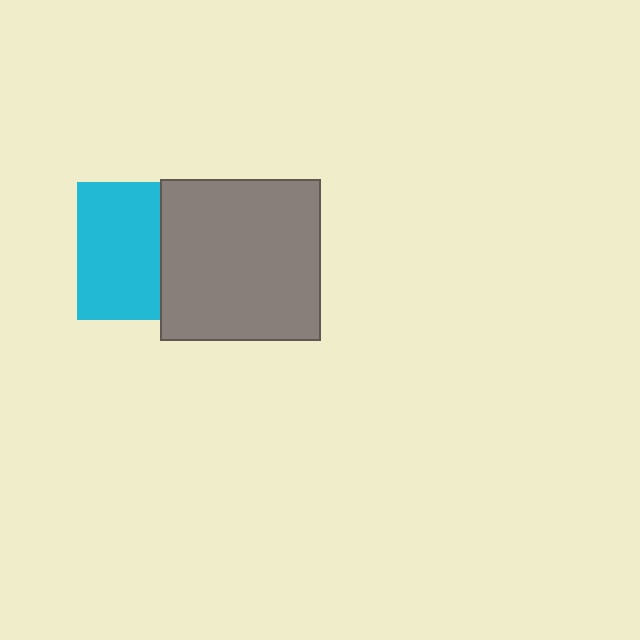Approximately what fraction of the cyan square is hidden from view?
Roughly 40% of the cyan square is hidden behind the gray square.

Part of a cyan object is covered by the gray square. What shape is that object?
It is a square.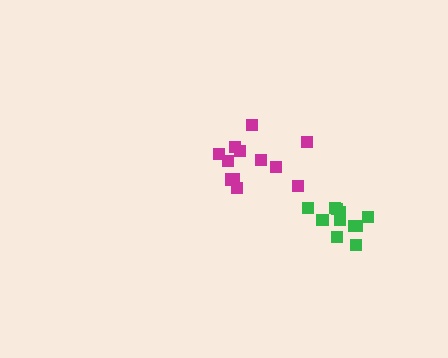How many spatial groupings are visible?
There are 2 spatial groupings.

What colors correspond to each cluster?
The clusters are colored: magenta, green.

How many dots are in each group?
Group 1: 12 dots, Group 2: 12 dots (24 total).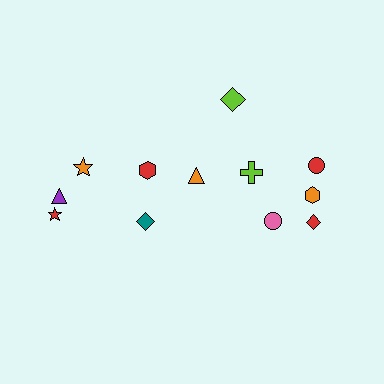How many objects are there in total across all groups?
There are 12 objects.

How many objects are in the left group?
There are 5 objects.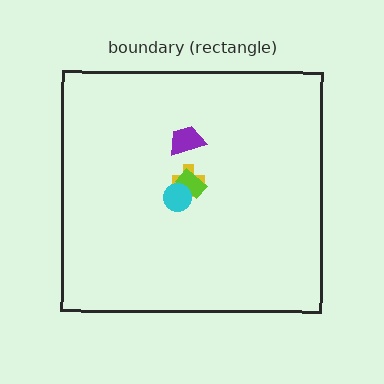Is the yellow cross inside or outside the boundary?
Inside.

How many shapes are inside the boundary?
4 inside, 0 outside.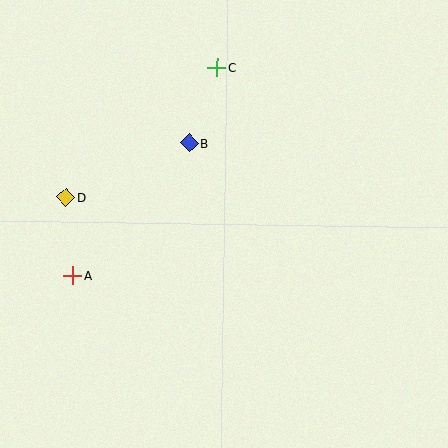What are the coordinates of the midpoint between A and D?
The midpoint between A and D is at (70, 236).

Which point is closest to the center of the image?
Point B at (189, 143) is closest to the center.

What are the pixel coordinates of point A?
Point A is at (73, 276).